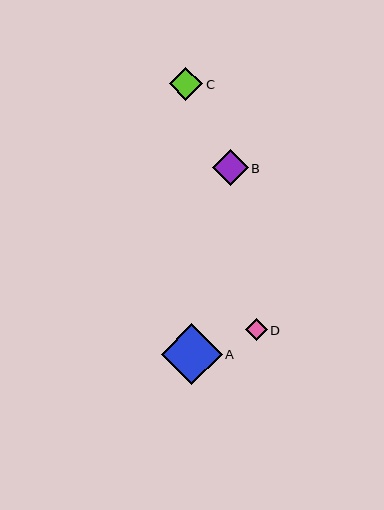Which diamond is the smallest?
Diamond D is the smallest with a size of approximately 22 pixels.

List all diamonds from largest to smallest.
From largest to smallest: A, B, C, D.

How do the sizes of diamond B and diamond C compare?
Diamond B and diamond C are approximately the same size.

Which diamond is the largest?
Diamond A is the largest with a size of approximately 61 pixels.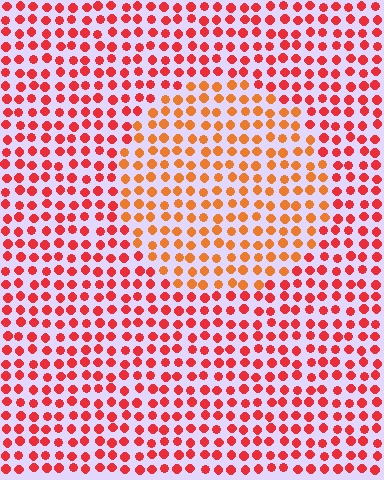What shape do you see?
I see a circle.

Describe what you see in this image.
The image is filled with small red elements in a uniform arrangement. A circle-shaped region is visible where the elements are tinted to a slightly different hue, forming a subtle color boundary.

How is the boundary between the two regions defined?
The boundary is defined purely by a slight shift in hue (about 29 degrees). Spacing, size, and orientation are identical on both sides.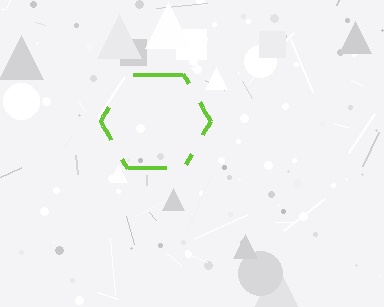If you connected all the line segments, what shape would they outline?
They would outline a hexagon.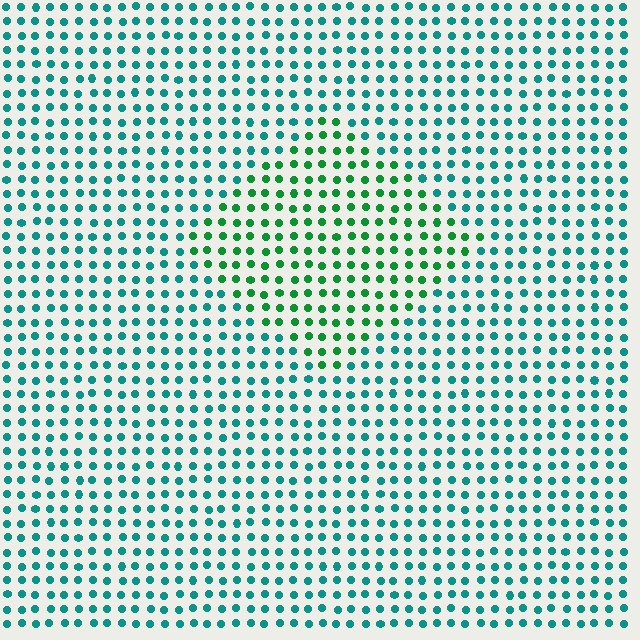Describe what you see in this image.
The image is filled with small teal elements in a uniform arrangement. A diamond-shaped region is visible where the elements are tinted to a slightly different hue, forming a subtle color boundary.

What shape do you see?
I see a diamond.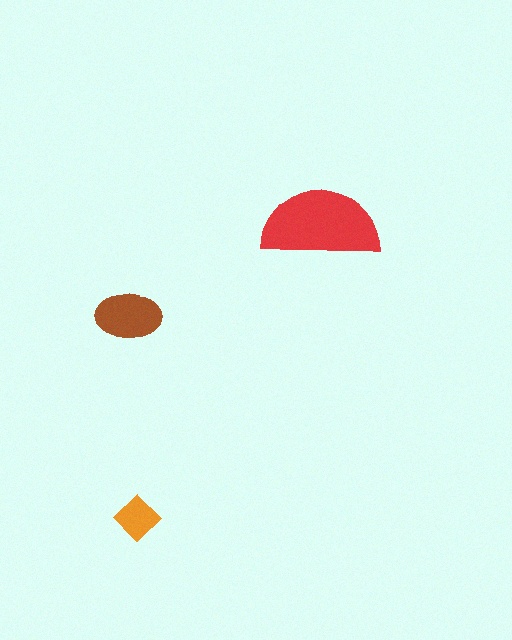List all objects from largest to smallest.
The red semicircle, the brown ellipse, the orange diamond.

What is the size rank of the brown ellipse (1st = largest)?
2nd.